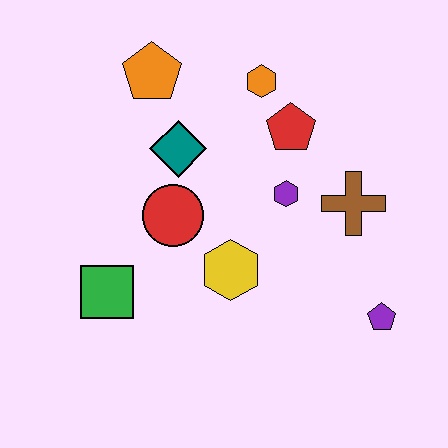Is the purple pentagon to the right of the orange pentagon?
Yes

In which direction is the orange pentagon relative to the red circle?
The orange pentagon is above the red circle.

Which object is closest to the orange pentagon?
The teal diamond is closest to the orange pentagon.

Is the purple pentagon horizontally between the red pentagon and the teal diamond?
No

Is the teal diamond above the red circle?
Yes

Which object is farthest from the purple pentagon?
The orange pentagon is farthest from the purple pentagon.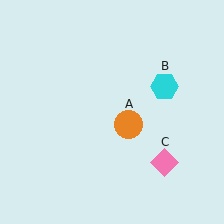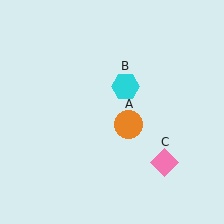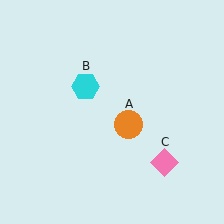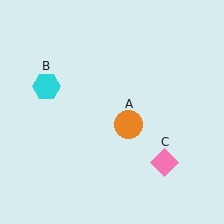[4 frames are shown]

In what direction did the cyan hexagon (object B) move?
The cyan hexagon (object B) moved left.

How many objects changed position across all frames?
1 object changed position: cyan hexagon (object B).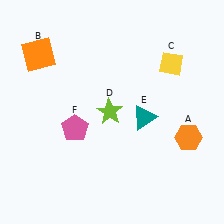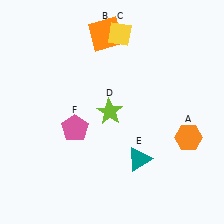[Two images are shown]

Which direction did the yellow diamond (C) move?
The yellow diamond (C) moved left.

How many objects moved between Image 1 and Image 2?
3 objects moved between the two images.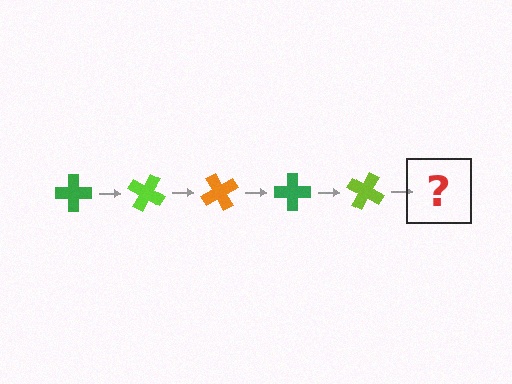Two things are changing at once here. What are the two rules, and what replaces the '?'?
The two rules are that it rotates 30 degrees each step and the color cycles through green, lime, and orange. The '?' should be an orange cross, rotated 150 degrees from the start.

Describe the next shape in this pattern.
It should be an orange cross, rotated 150 degrees from the start.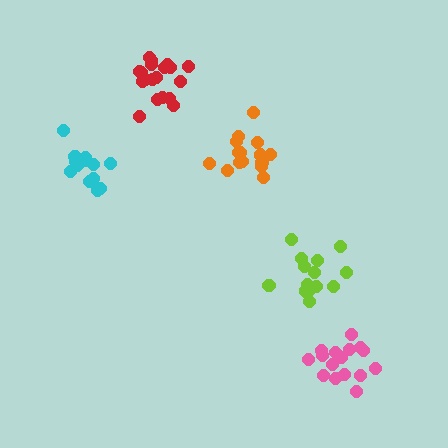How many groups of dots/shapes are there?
There are 5 groups.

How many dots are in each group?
Group 1: 15 dots, Group 2: 15 dots, Group 3: 15 dots, Group 4: 16 dots, Group 5: 19 dots (80 total).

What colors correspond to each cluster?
The clusters are colored: cyan, lime, orange, pink, red.